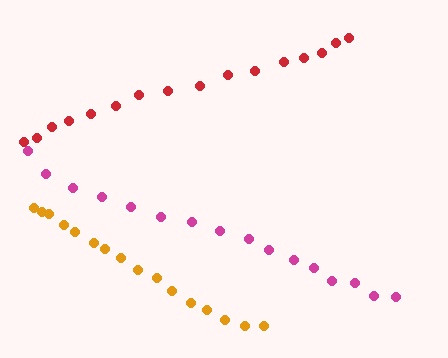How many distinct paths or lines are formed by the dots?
There are 3 distinct paths.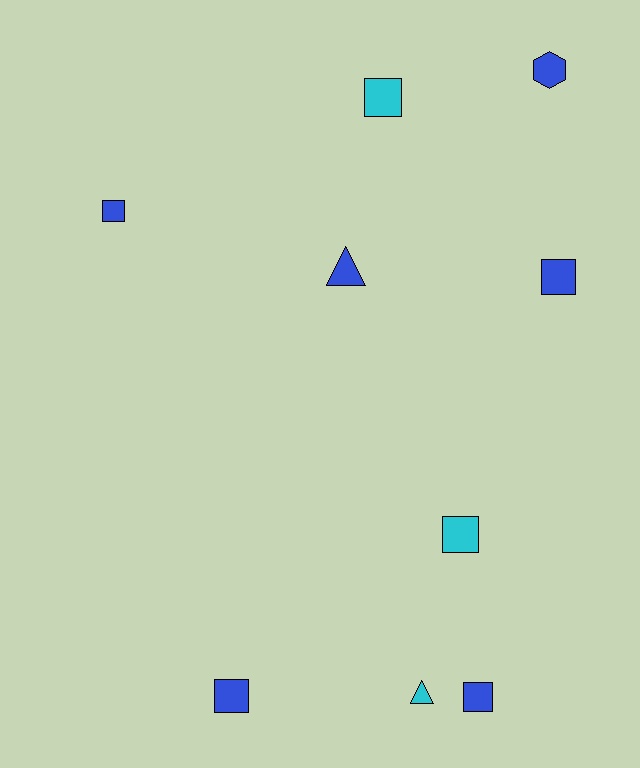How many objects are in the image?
There are 9 objects.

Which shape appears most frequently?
Square, with 6 objects.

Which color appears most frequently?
Blue, with 6 objects.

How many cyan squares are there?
There are 2 cyan squares.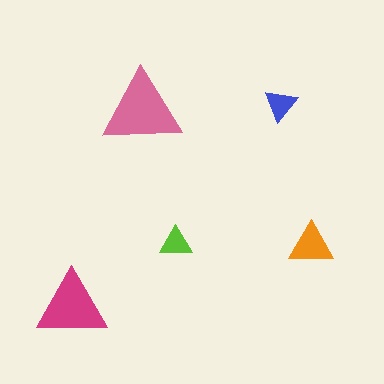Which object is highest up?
The blue triangle is topmost.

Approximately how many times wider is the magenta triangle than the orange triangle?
About 1.5 times wider.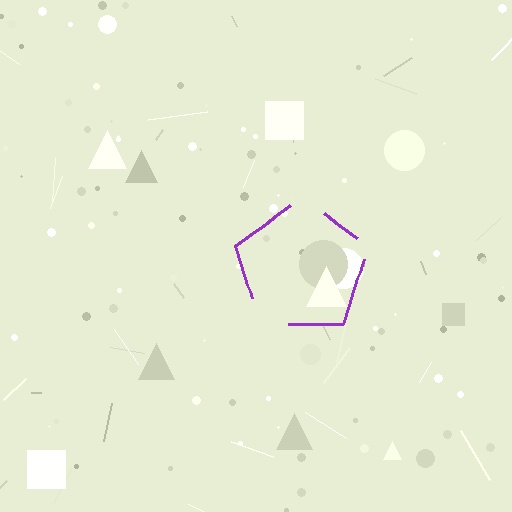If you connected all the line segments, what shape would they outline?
They would outline a pentagon.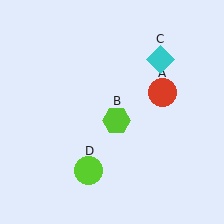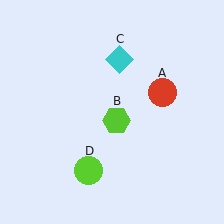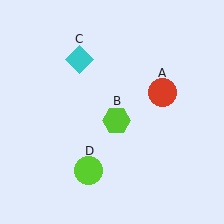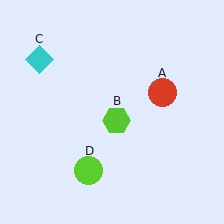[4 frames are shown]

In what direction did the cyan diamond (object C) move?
The cyan diamond (object C) moved left.